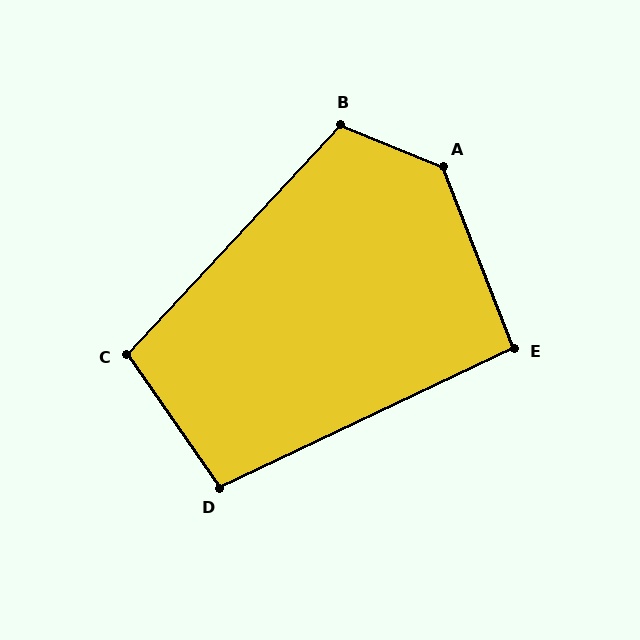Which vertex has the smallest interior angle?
E, at approximately 94 degrees.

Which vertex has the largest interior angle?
A, at approximately 134 degrees.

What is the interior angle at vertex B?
Approximately 111 degrees (obtuse).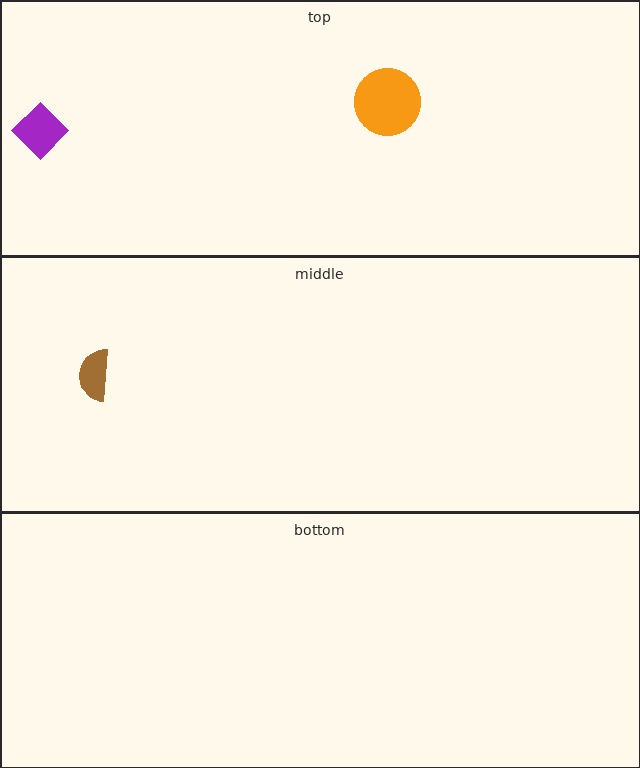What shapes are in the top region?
The purple diamond, the orange circle.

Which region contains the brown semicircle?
The middle region.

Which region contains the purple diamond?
The top region.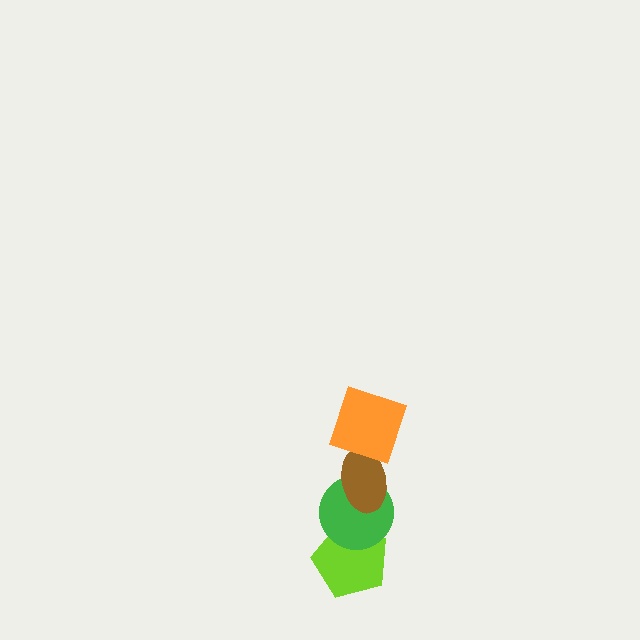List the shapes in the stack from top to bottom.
From top to bottom: the orange square, the brown ellipse, the green circle, the lime pentagon.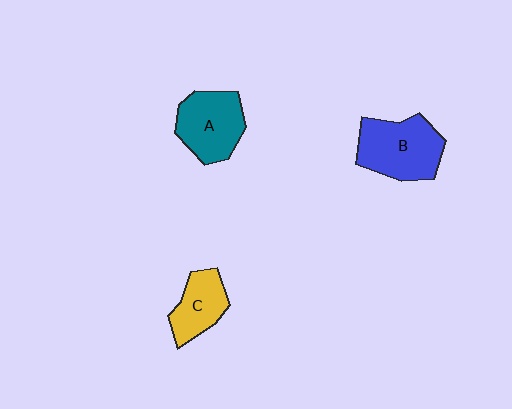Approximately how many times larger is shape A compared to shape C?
Approximately 1.4 times.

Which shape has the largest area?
Shape B (blue).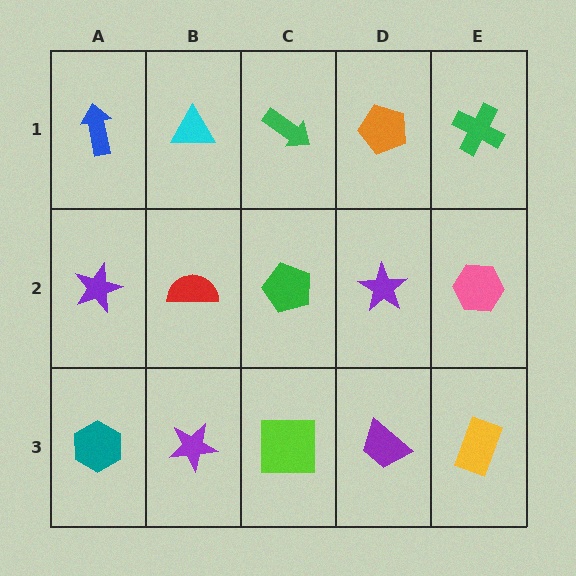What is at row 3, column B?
A purple star.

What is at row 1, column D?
An orange pentagon.